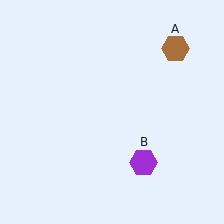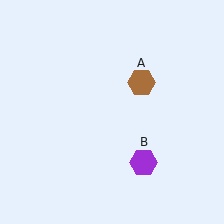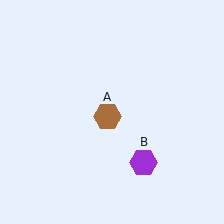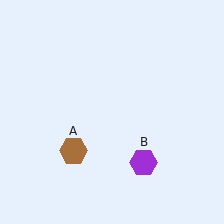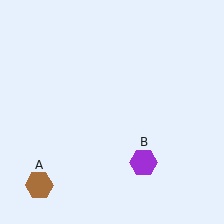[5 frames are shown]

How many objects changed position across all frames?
1 object changed position: brown hexagon (object A).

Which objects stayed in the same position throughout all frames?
Purple hexagon (object B) remained stationary.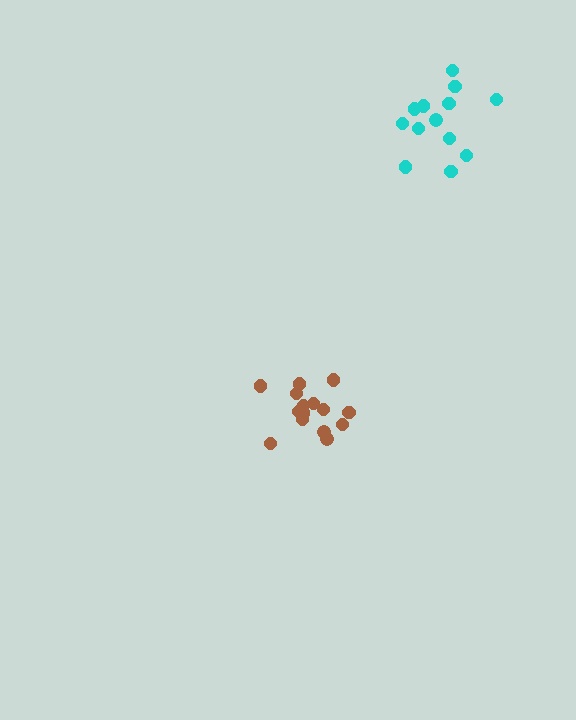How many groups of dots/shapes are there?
There are 2 groups.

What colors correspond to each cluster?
The clusters are colored: brown, cyan.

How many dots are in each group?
Group 1: 15 dots, Group 2: 13 dots (28 total).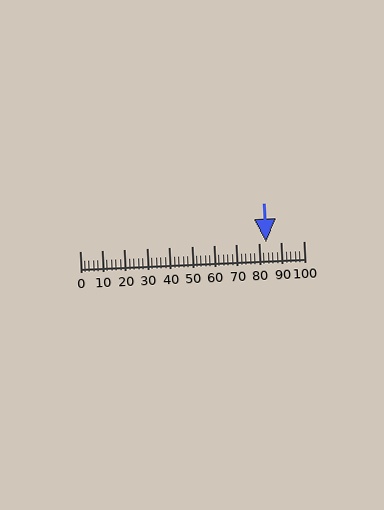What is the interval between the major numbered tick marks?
The major tick marks are spaced 10 units apart.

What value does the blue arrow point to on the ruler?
The blue arrow points to approximately 83.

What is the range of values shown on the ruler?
The ruler shows values from 0 to 100.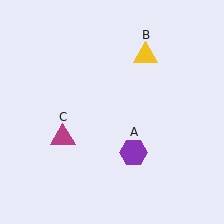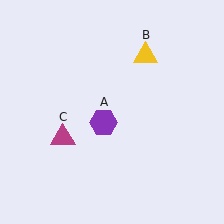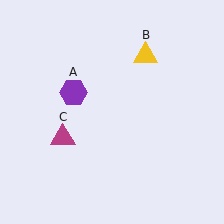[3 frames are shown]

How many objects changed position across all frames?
1 object changed position: purple hexagon (object A).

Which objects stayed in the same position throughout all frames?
Yellow triangle (object B) and magenta triangle (object C) remained stationary.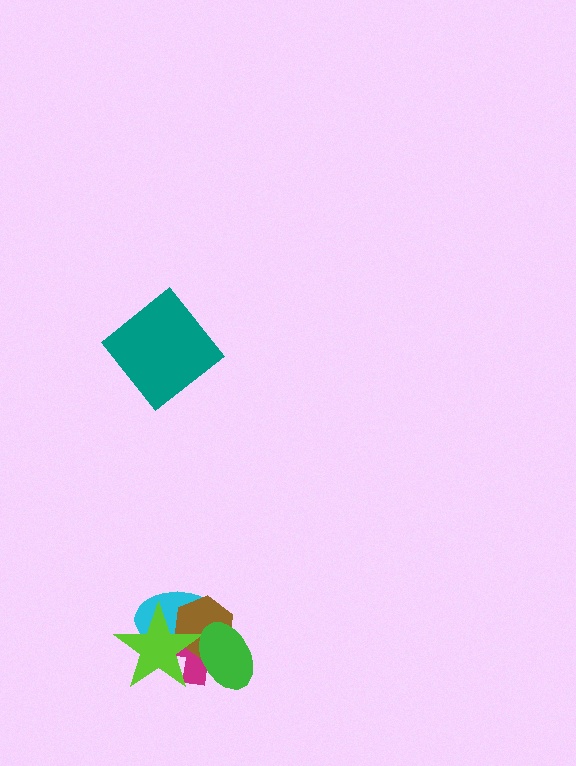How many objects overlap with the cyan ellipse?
4 objects overlap with the cyan ellipse.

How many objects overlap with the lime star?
4 objects overlap with the lime star.